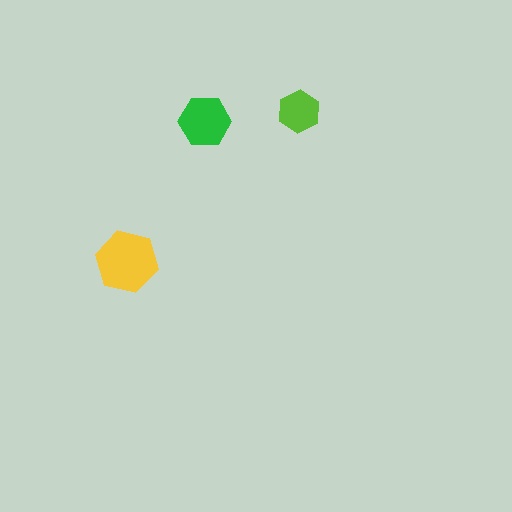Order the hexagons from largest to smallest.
the yellow one, the green one, the lime one.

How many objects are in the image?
There are 3 objects in the image.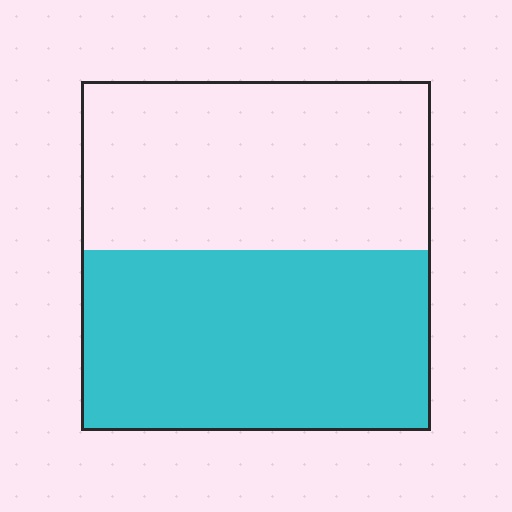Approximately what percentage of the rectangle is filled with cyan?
Approximately 50%.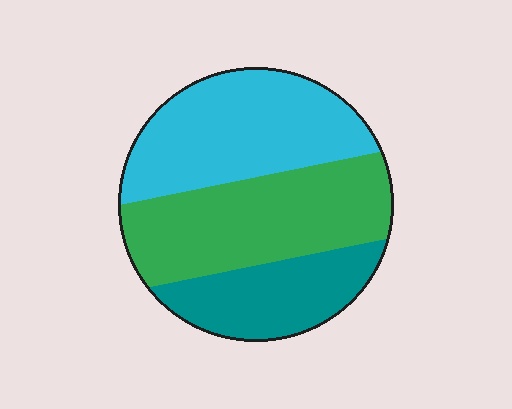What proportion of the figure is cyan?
Cyan covers about 40% of the figure.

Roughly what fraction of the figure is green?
Green covers 39% of the figure.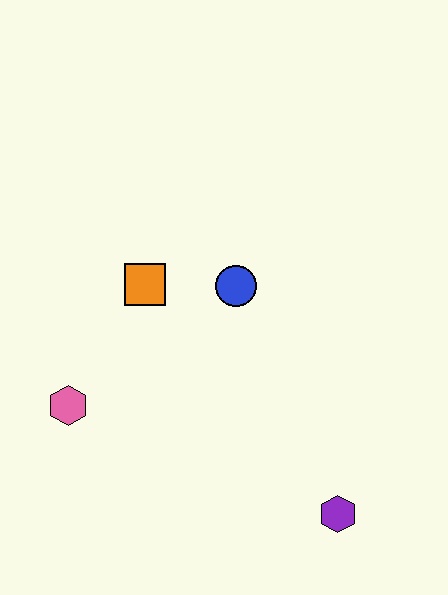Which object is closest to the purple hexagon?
The blue circle is closest to the purple hexagon.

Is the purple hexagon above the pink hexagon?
No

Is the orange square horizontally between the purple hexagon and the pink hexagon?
Yes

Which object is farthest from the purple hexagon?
The orange square is farthest from the purple hexagon.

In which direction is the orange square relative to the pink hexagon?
The orange square is above the pink hexagon.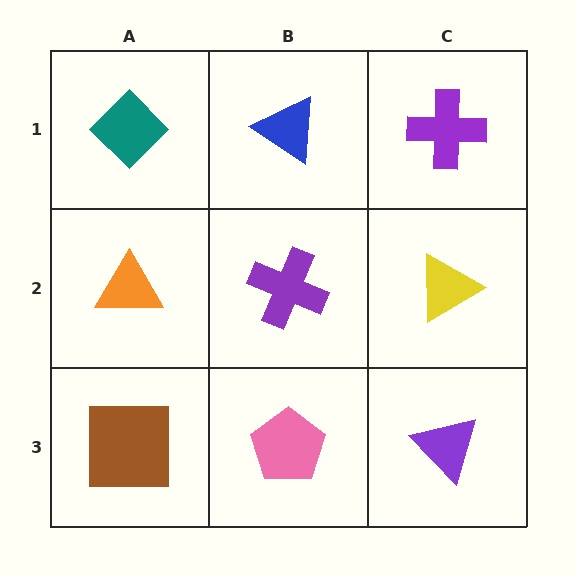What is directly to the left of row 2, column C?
A purple cross.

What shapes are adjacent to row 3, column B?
A purple cross (row 2, column B), a brown square (row 3, column A), a purple triangle (row 3, column C).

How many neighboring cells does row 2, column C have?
3.